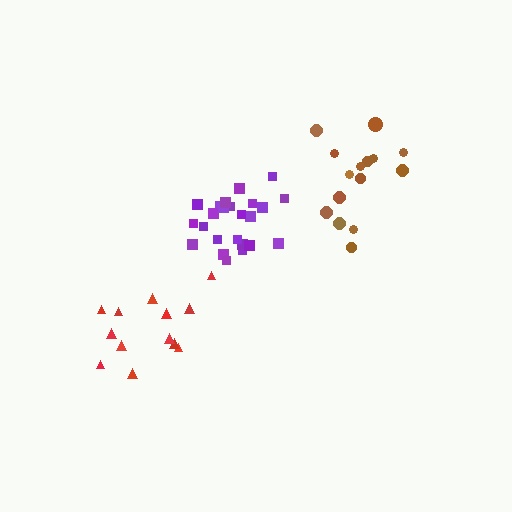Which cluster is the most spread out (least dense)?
Red.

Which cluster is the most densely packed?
Purple.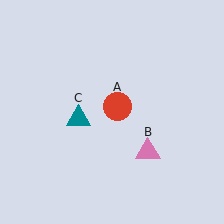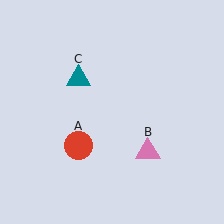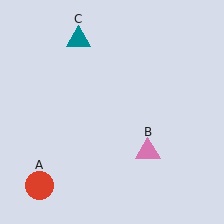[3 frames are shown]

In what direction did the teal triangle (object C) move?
The teal triangle (object C) moved up.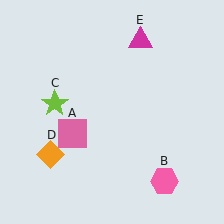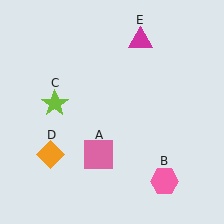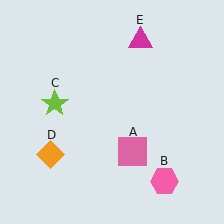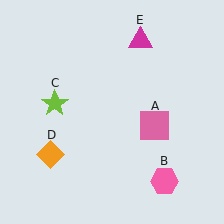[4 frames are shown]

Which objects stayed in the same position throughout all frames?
Pink hexagon (object B) and lime star (object C) and orange diamond (object D) and magenta triangle (object E) remained stationary.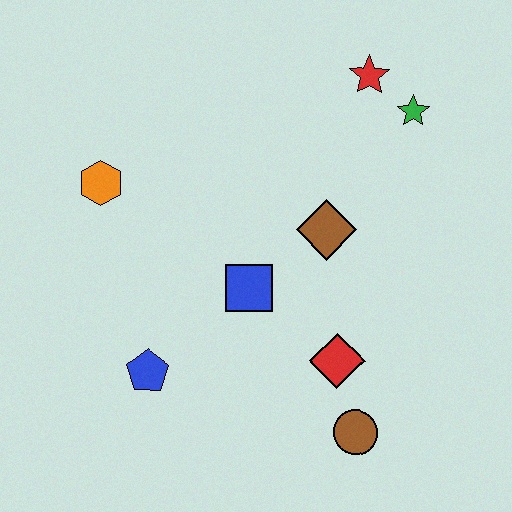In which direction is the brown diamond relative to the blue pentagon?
The brown diamond is to the right of the blue pentagon.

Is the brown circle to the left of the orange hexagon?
No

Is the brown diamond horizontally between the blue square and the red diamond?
Yes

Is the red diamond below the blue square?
Yes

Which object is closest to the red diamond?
The brown circle is closest to the red diamond.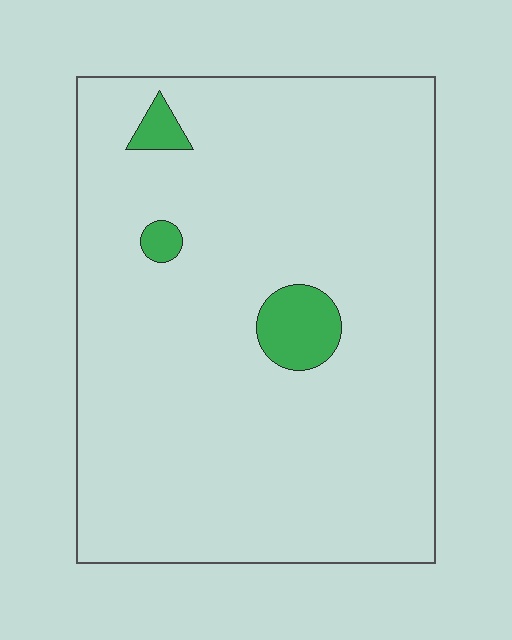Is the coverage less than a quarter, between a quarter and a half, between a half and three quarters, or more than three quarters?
Less than a quarter.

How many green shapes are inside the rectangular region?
3.